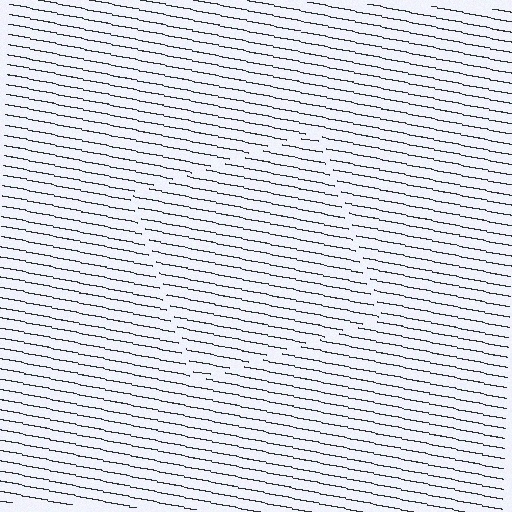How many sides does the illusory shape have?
4 sides — the line-ends trace a square.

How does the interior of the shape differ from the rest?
The interior of the shape contains the same grating, shifted by half a period — the contour is defined by the phase discontinuity where line-ends from the inner and outer gratings abut.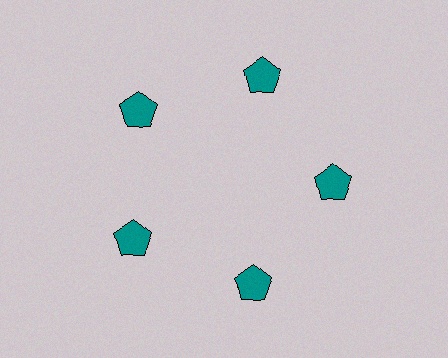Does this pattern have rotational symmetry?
Yes, this pattern has 5-fold rotational symmetry. It looks the same after rotating 72 degrees around the center.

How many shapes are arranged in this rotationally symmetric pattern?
There are 5 shapes, arranged in 5 groups of 1.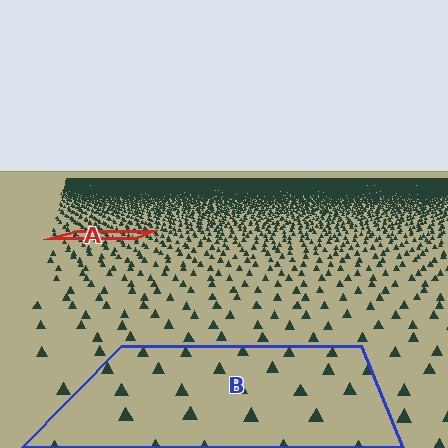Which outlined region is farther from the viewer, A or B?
Region A is farther from the viewer — the texture elements inside it appear smaller and more densely packed.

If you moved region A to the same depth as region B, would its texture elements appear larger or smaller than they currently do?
They would appear larger. At a closer depth, the same texture elements are projected at a bigger on-screen size.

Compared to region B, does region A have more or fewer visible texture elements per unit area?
Region A has more texture elements per unit area — they are packed more densely because it is farther away.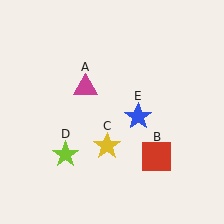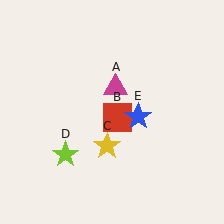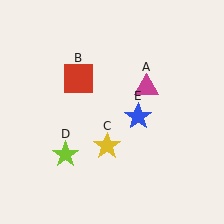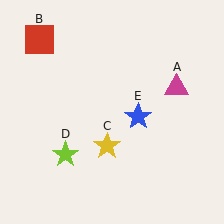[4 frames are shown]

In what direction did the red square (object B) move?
The red square (object B) moved up and to the left.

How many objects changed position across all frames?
2 objects changed position: magenta triangle (object A), red square (object B).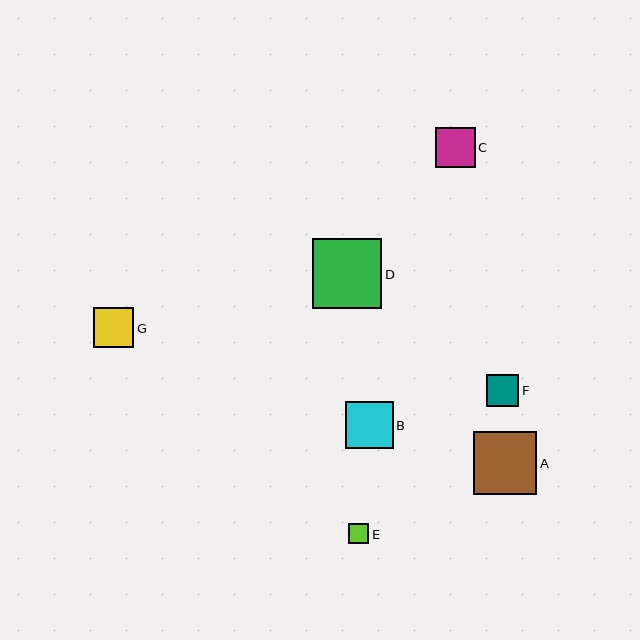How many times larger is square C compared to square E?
Square C is approximately 2.0 times the size of square E.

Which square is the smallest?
Square E is the smallest with a size of approximately 20 pixels.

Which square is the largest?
Square D is the largest with a size of approximately 69 pixels.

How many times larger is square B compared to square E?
Square B is approximately 2.4 times the size of square E.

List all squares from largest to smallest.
From largest to smallest: D, A, B, G, C, F, E.